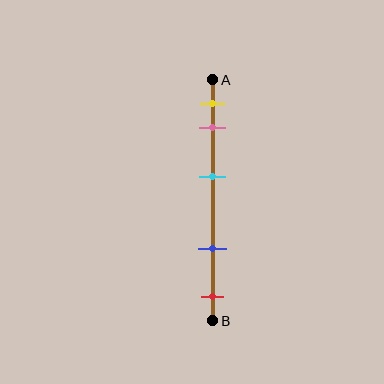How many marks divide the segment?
There are 5 marks dividing the segment.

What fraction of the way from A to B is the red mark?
The red mark is approximately 90% (0.9) of the way from A to B.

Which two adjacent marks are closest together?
The yellow and pink marks are the closest adjacent pair.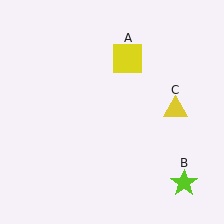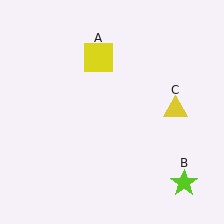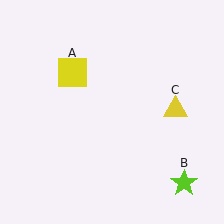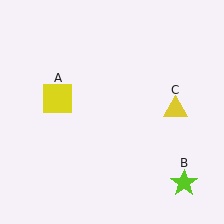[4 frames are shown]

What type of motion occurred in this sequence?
The yellow square (object A) rotated counterclockwise around the center of the scene.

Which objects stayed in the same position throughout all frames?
Lime star (object B) and yellow triangle (object C) remained stationary.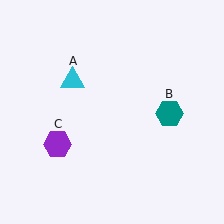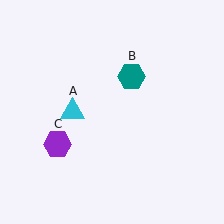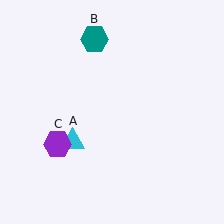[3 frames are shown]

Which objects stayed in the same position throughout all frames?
Purple hexagon (object C) remained stationary.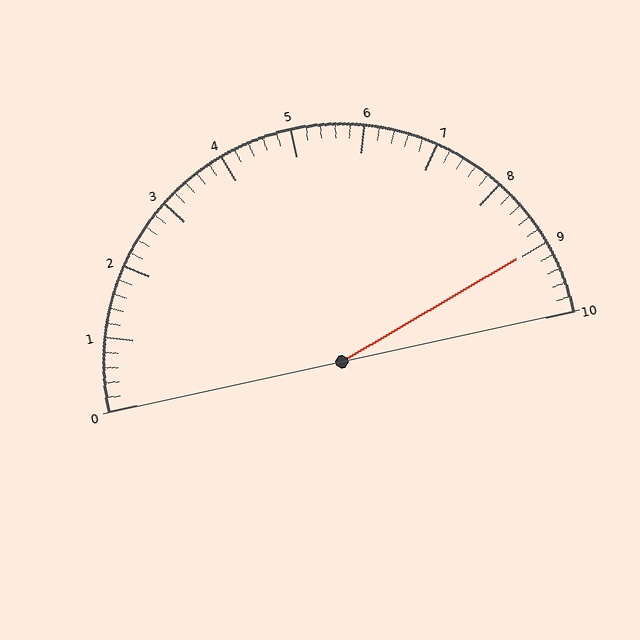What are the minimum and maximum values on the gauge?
The gauge ranges from 0 to 10.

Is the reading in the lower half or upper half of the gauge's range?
The reading is in the upper half of the range (0 to 10).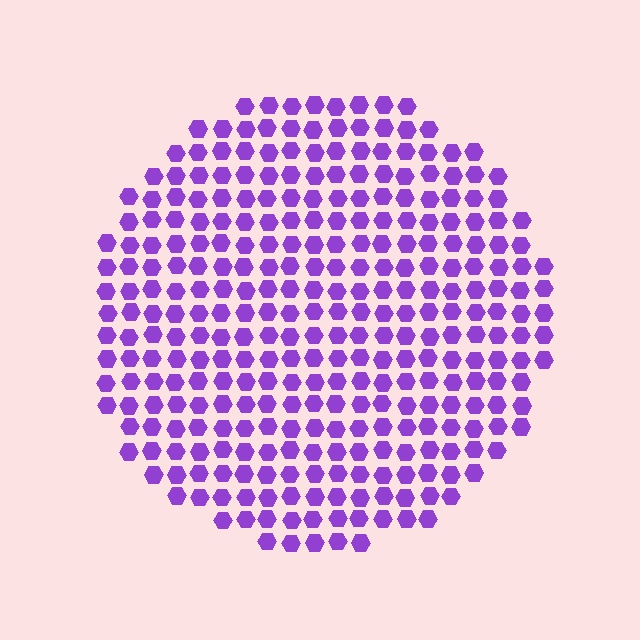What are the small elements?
The small elements are hexagons.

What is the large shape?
The large shape is a circle.